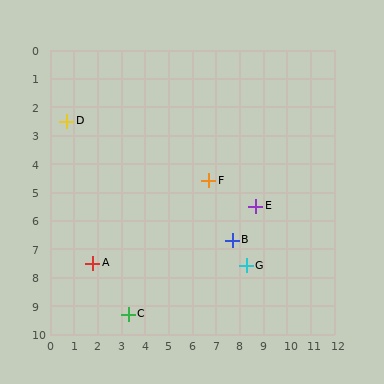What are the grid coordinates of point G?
Point G is at approximately (8.3, 7.6).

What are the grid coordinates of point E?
Point E is at approximately (8.7, 5.5).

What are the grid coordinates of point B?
Point B is at approximately (7.7, 6.7).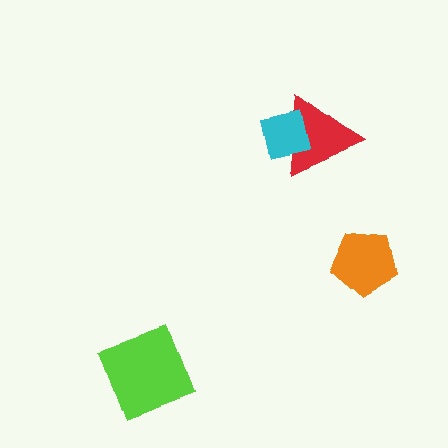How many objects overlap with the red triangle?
1 object overlaps with the red triangle.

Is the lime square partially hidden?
No, no other shape covers it.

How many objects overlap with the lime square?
0 objects overlap with the lime square.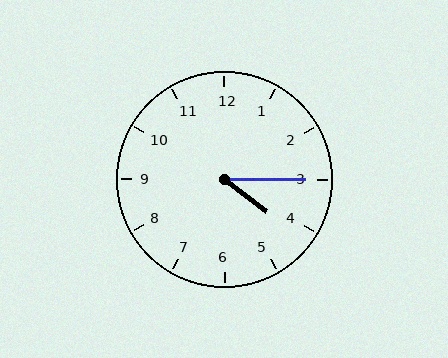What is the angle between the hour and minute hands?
Approximately 38 degrees.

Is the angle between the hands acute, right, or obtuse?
It is acute.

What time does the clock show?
4:15.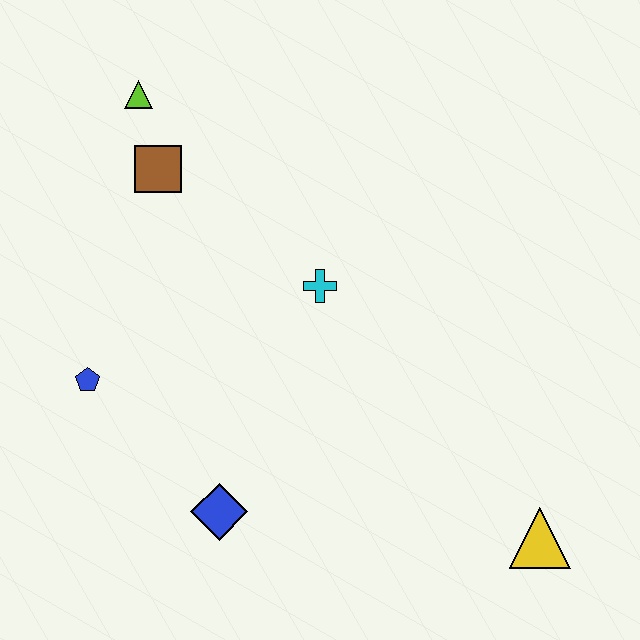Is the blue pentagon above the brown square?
No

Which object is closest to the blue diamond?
The blue pentagon is closest to the blue diamond.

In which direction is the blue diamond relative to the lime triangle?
The blue diamond is below the lime triangle.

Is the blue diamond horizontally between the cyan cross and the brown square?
Yes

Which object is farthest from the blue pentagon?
The yellow triangle is farthest from the blue pentagon.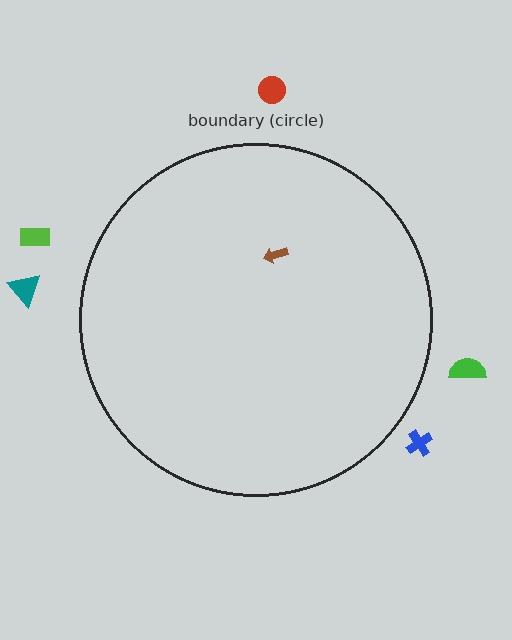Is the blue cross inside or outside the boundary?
Outside.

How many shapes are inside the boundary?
1 inside, 5 outside.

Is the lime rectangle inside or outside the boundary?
Outside.